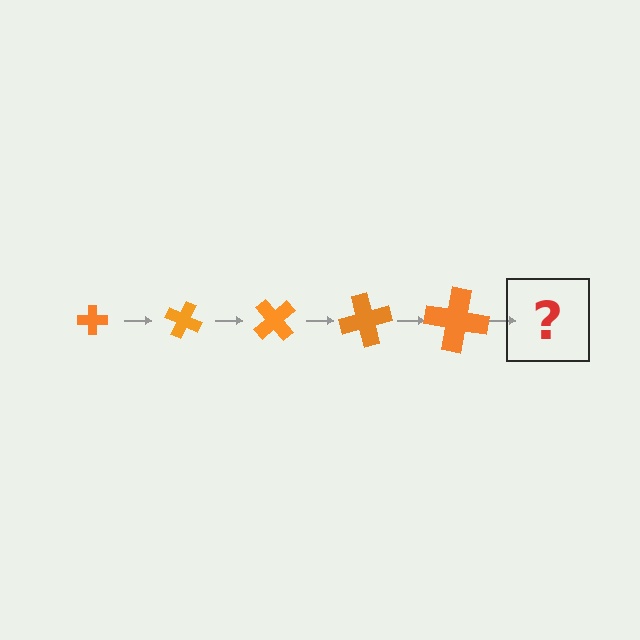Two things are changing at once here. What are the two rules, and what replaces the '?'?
The two rules are that the cross grows larger each step and it rotates 25 degrees each step. The '?' should be a cross, larger than the previous one and rotated 125 degrees from the start.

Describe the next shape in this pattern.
It should be a cross, larger than the previous one and rotated 125 degrees from the start.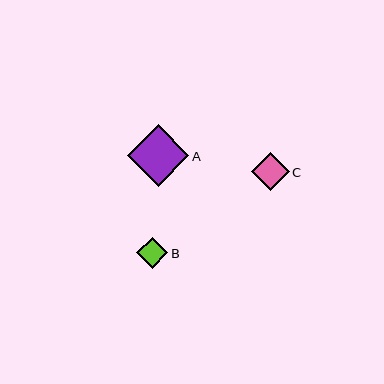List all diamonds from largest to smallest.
From largest to smallest: A, C, B.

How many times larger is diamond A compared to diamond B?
Diamond A is approximately 2.0 times the size of diamond B.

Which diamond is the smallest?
Diamond B is the smallest with a size of approximately 31 pixels.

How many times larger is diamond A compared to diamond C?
Diamond A is approximately 1.6 times the size of diamond C.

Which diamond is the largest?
Diamond A is the largest with a size of approximately 62 pixels.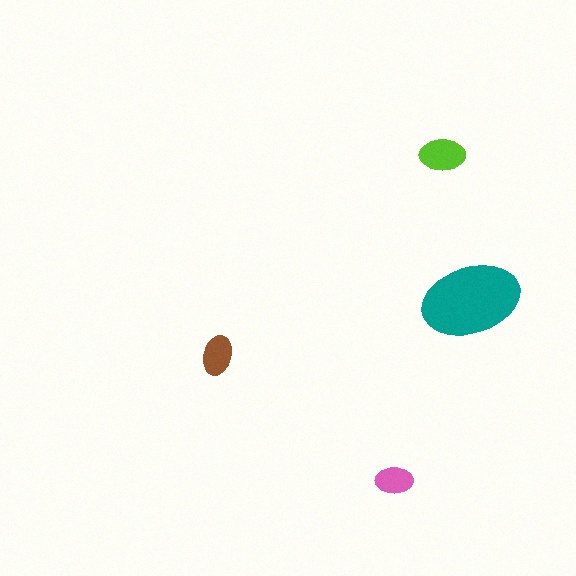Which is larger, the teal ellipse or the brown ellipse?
The teal one.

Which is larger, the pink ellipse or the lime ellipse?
The lime one.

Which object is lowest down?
The pink ellipse is bottommost.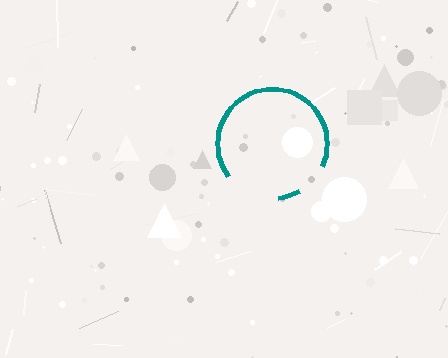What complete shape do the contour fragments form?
The contour fragments form a circle.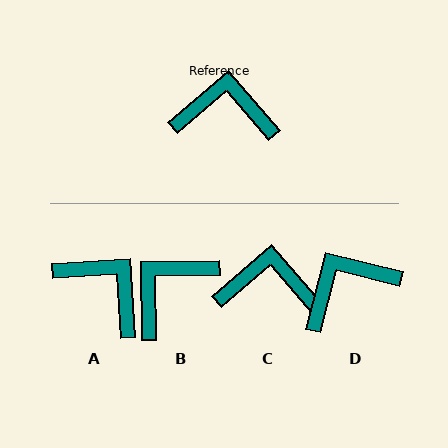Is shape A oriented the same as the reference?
No, it is off by about 37 degrees.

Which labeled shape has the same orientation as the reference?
C.